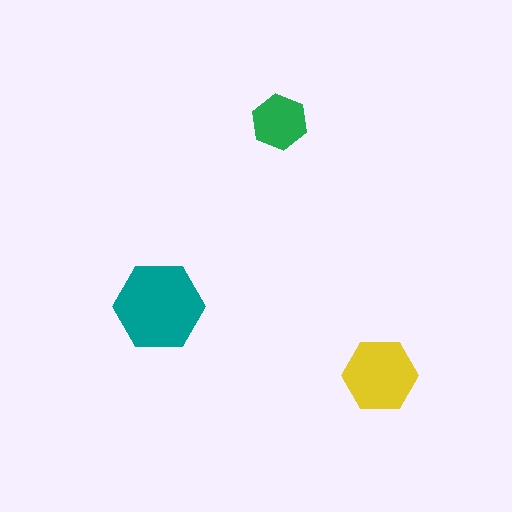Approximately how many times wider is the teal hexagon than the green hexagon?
About 1.5 times wider.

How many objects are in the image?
There are 3 objects in the image.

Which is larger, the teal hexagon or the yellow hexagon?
The teal one.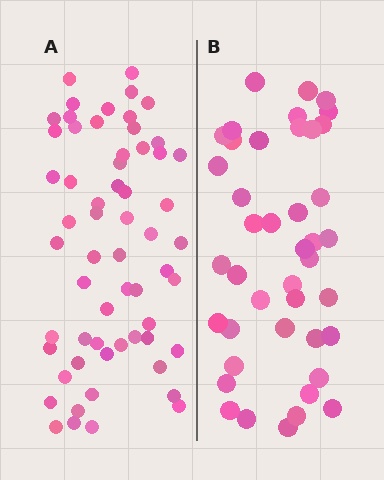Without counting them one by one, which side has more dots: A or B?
Region A (the left region) has more dots.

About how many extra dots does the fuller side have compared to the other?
Region A has approximately 20 more dots than region B.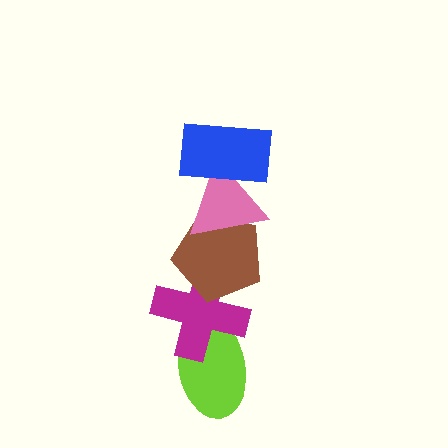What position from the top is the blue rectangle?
The blue rectangle is 1st from the top.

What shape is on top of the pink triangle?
The blue rectangle is on top of the pink triangle.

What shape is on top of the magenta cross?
The brown pentagon is on top of the magenta cross.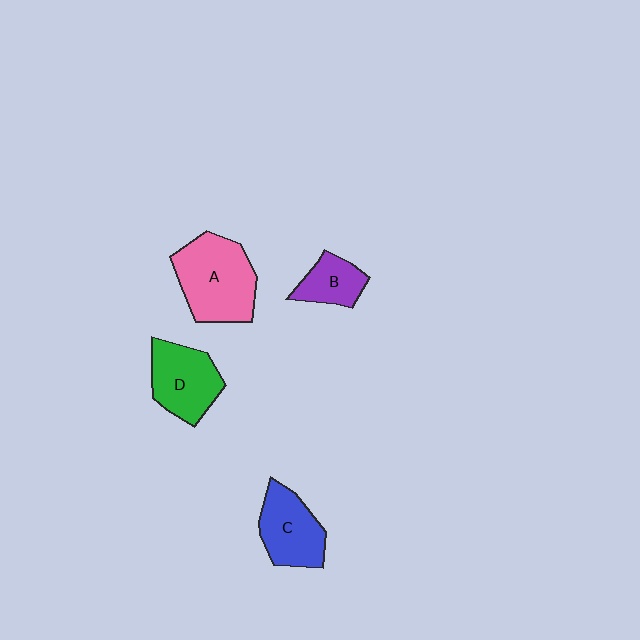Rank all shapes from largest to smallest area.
From largest to smallest: A (pink), D (green), C (blue), B (purple).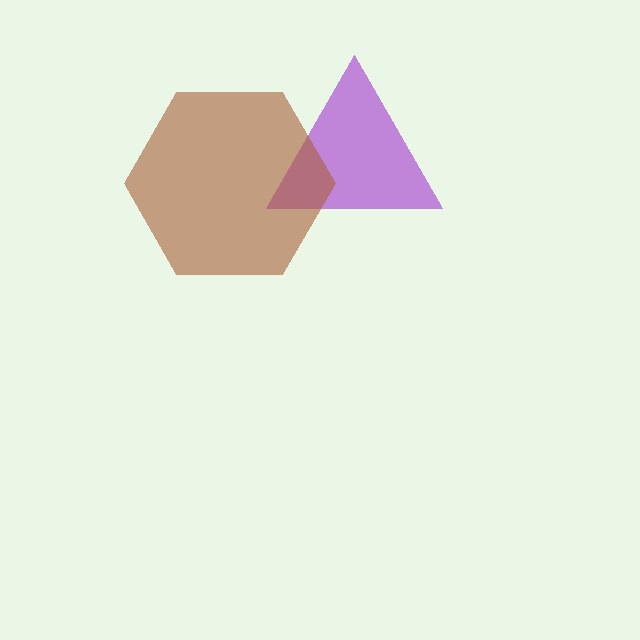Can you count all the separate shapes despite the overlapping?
Yes, there are 2 separate shapes.